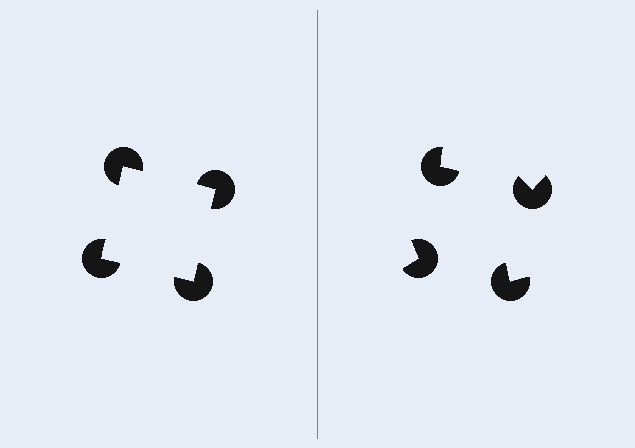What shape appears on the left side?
An illusory square.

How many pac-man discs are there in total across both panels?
8 — 4 on each side.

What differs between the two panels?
The pac-man discs are positioned identically on both sides; only the wedge orientations differ. On the left they align to a square; on the right they are misaligned.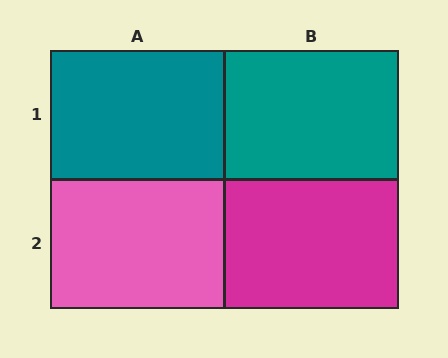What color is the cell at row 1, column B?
Teal.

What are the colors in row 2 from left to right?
Pink, magenta.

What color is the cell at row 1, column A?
Teal.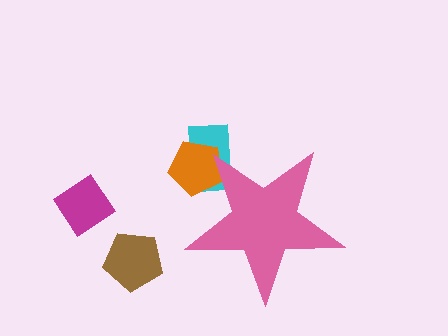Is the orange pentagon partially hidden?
Yes, the orange pentagon is partially hidden behind the pink star.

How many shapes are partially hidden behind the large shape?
2 shapes are partially hidden.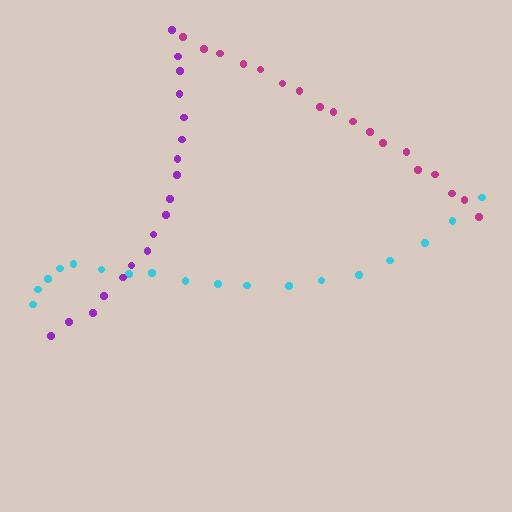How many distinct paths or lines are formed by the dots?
There are 3 distinct paths.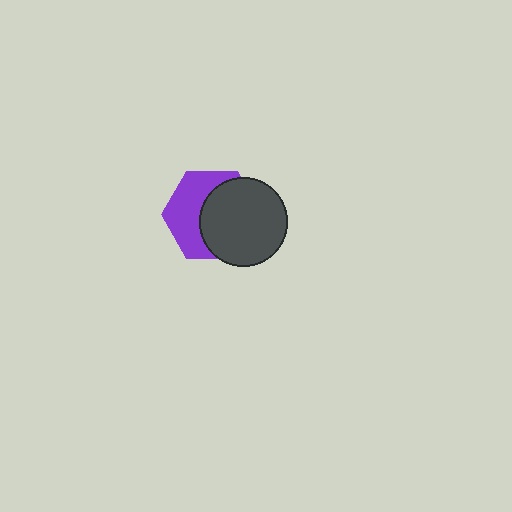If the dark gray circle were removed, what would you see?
You would see the complete purple hexagon.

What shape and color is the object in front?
The object in front is a dark gray circle.